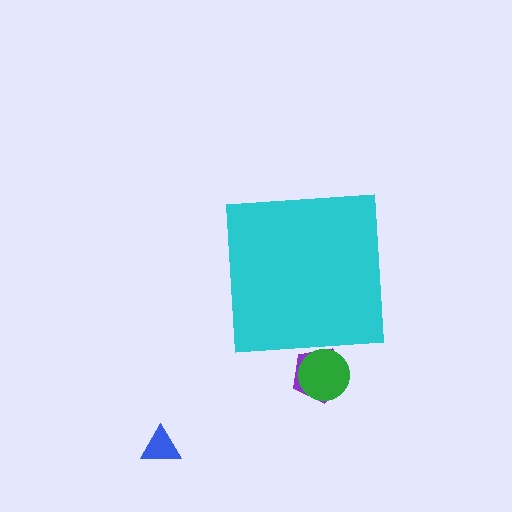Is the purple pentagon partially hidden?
Yes, the purple pentagon is partially hidden behind the cyan square.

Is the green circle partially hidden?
Yes, the green circle is partially hidden behind the cyan square.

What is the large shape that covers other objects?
A cyan square.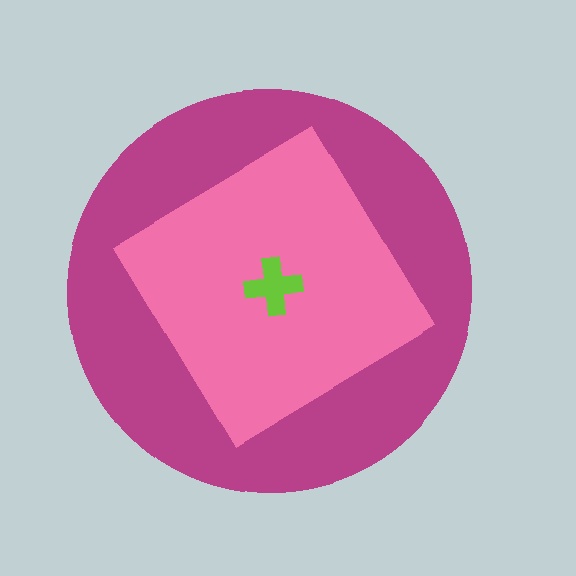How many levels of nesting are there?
3.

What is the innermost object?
The lime cross.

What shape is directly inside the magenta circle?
The pink diamond.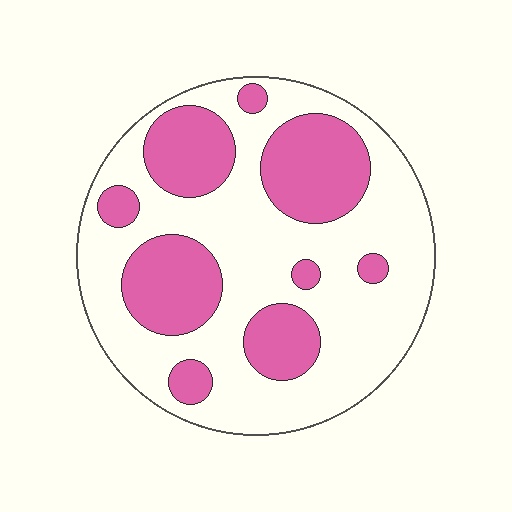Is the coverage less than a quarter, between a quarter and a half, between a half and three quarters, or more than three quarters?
Between a quarter and a half.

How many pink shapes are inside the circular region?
9.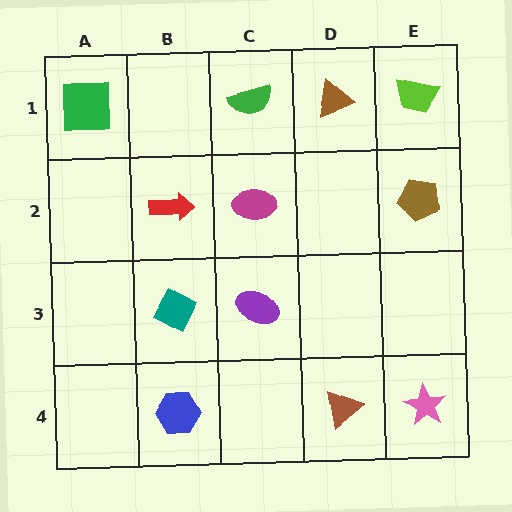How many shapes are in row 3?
2 shapes.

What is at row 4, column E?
A pink star.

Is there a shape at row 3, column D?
No, that cell is empty.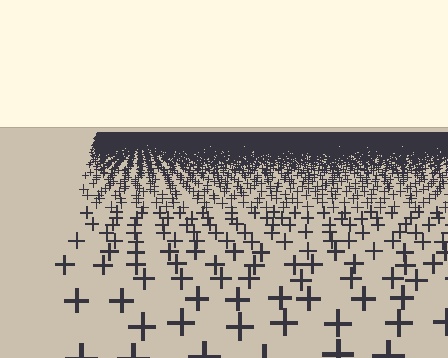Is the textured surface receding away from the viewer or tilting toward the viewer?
The surface is receding away from the viewer. Texture elements get smaller and denser toward the top.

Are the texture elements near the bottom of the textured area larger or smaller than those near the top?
Larger. Near the bottom, elements are closer to the viewer and appear at a bigger on-screen size.